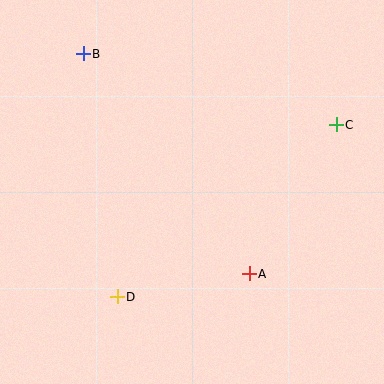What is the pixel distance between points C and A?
The distance between C and A is 172 pixels.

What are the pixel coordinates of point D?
Point D is at (117, 296).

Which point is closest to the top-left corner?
Point B is closest to the top-left corner.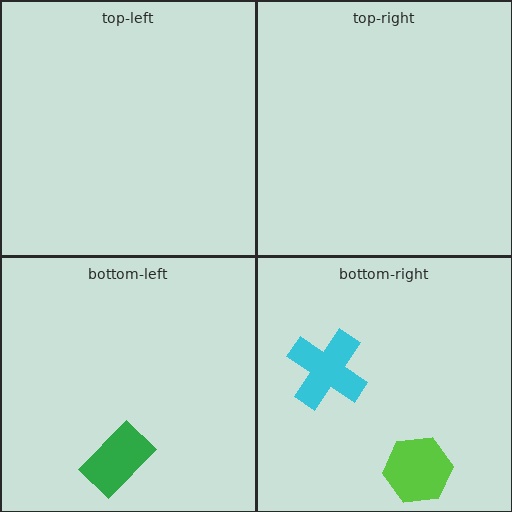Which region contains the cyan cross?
The bottom-right region.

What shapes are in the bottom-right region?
The cyan cross, the lime hexagon.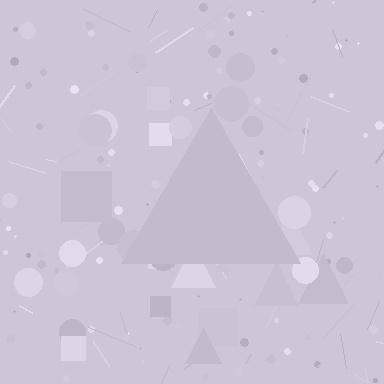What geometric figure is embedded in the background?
A triangle is embedded in the background.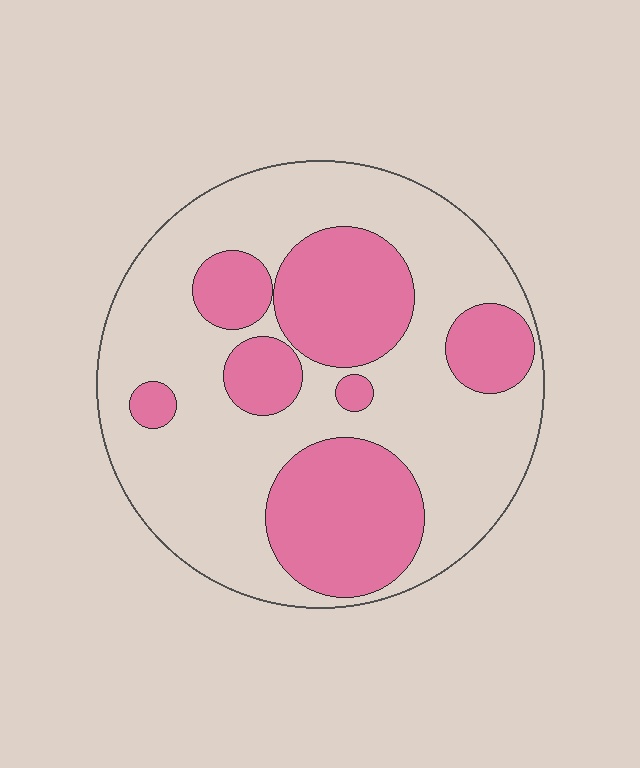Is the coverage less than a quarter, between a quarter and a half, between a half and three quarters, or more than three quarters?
Between a quarter and a half.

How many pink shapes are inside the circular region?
7.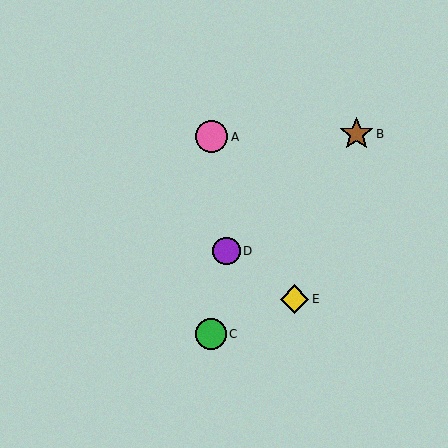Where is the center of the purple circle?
The center of the purple circle is at (226, 251).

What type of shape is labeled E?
Shape E is a yellow diamond.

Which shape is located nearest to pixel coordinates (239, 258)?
The purple circle (labeled D) at (226, 251) is nearest to that location.